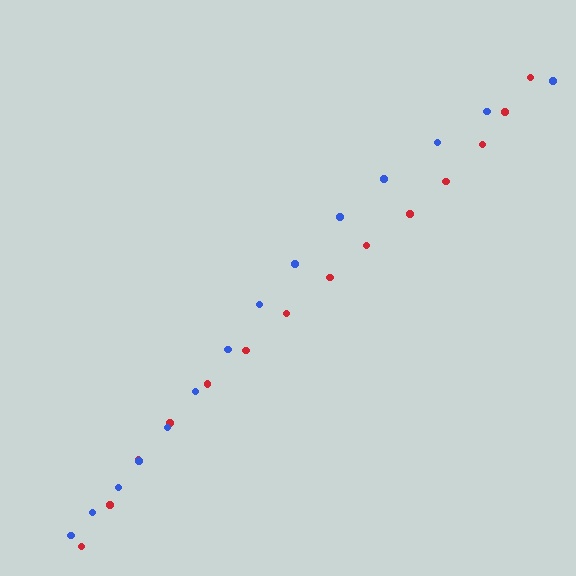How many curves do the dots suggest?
There are 2 distinct paths.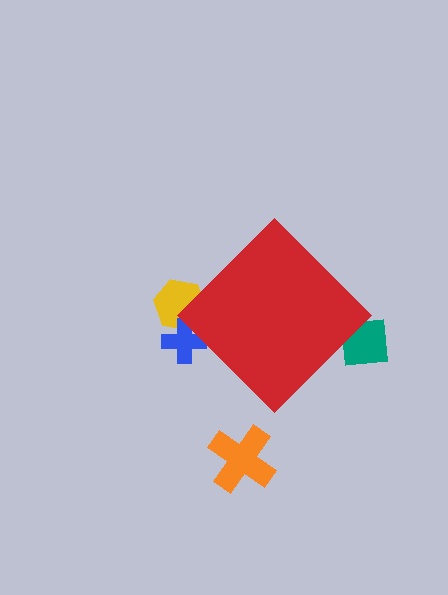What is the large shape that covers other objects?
A red diamond.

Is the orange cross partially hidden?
No, the orange cross is fully visible.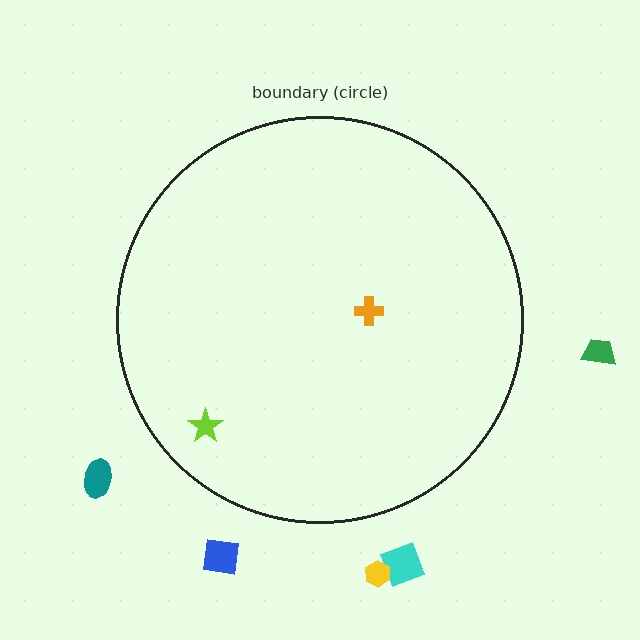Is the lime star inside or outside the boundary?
Inside.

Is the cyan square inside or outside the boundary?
Outside.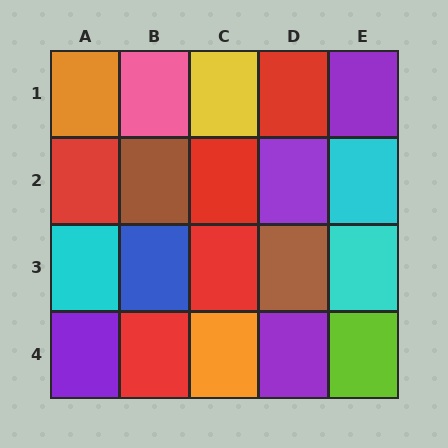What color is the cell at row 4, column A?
Purple.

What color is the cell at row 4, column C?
Orange.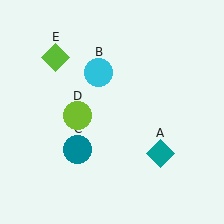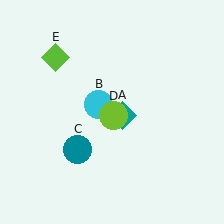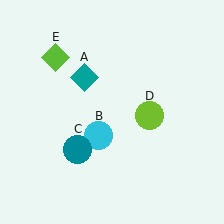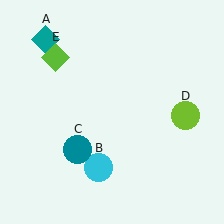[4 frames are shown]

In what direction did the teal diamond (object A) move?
The teal diamond (object A) moved up and to the left.